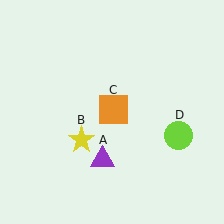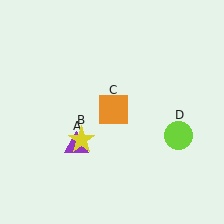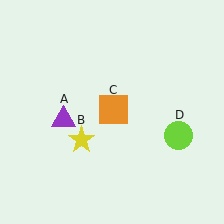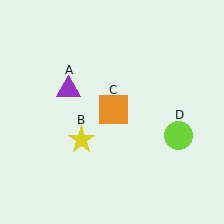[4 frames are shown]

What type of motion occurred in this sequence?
The purple triangle (object A) rotated clockwise around the center of the scene.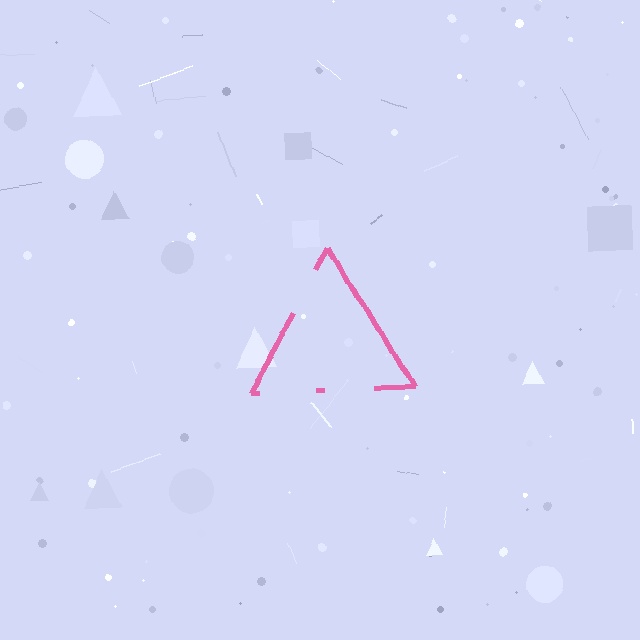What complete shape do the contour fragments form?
The contour fragments form a triangle.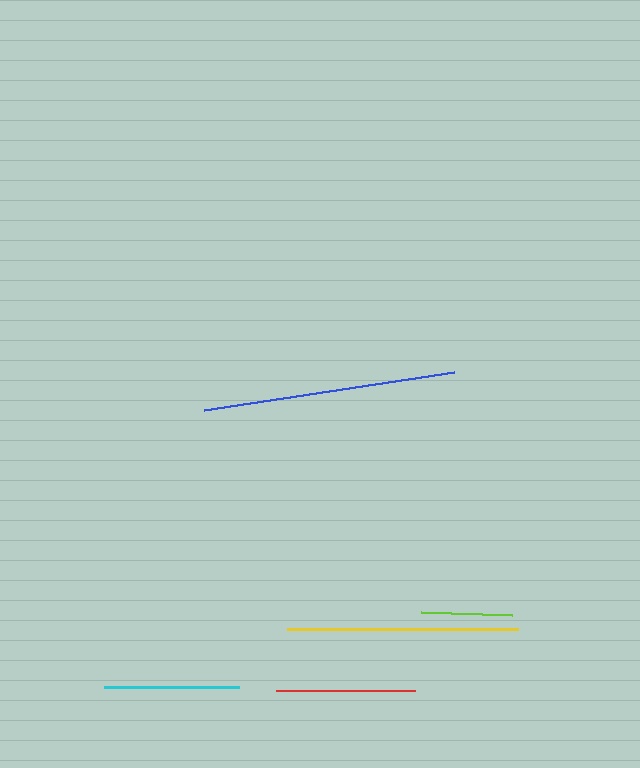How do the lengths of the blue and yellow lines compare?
The blue and yellow lines are approximately the same length.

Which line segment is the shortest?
The lime line is the shortest at approximately 92 pixels.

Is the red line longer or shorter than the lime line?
The red line is longer than the lime line.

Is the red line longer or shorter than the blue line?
The blue line is longer than the red line.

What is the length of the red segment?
The red segment is approximately 139 pixels long.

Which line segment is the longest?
The blue line is the longest at approximately 253 pixels.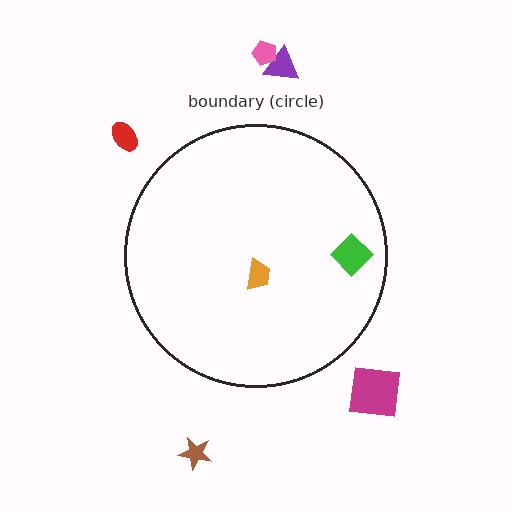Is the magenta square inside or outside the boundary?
Outside.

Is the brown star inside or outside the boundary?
Outside.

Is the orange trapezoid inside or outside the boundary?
Inside.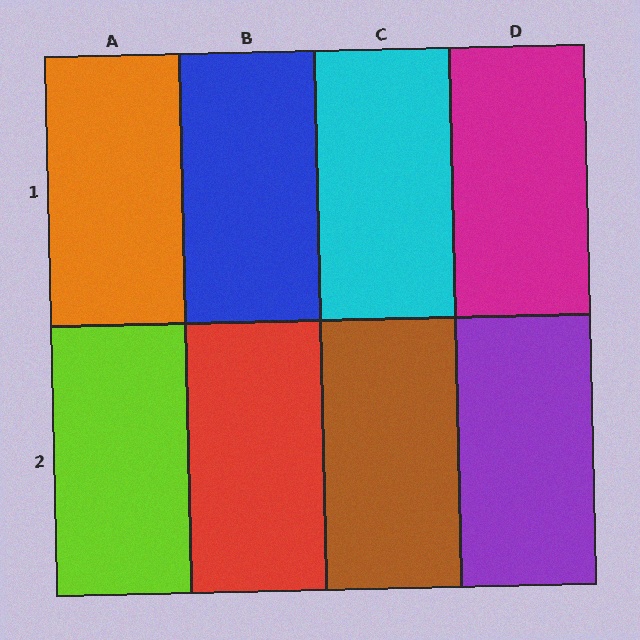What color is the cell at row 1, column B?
Blue.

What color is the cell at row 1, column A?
Orange.